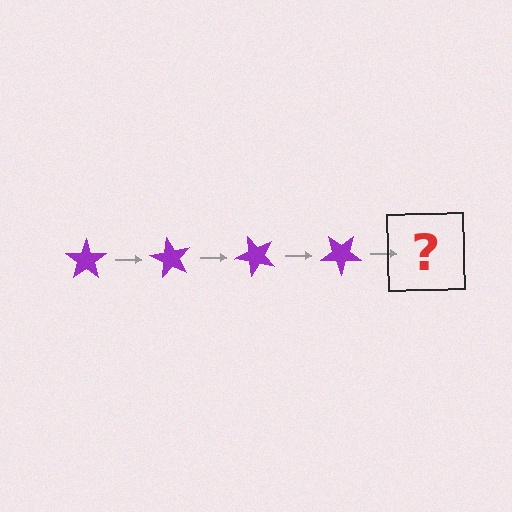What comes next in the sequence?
The next element should be a purple star rotated 240 degrees.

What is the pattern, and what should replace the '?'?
The pattern is that the star rotates 60 degrees each step. The '?' should be a purple star rotated 240 degrees.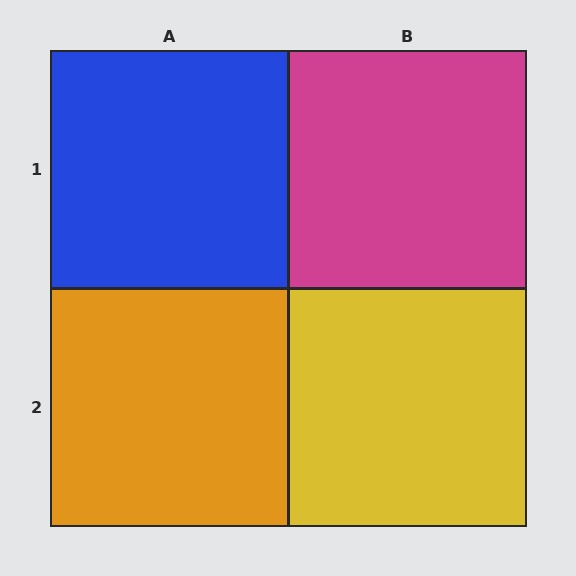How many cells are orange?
1 cell is orange.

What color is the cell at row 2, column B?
Yellow.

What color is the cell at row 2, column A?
Orange.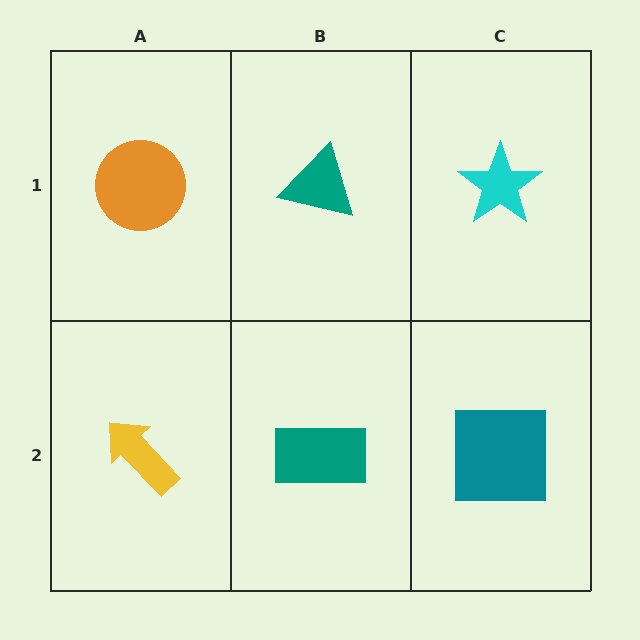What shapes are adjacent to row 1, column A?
A yellow arrow (row 2, column A), a teal triangle (row 1, column B).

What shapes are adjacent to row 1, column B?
A teal rectangle (row 2, column B), an orange circle (row 1, column A), a cyan star (row 1, column C).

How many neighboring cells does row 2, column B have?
3.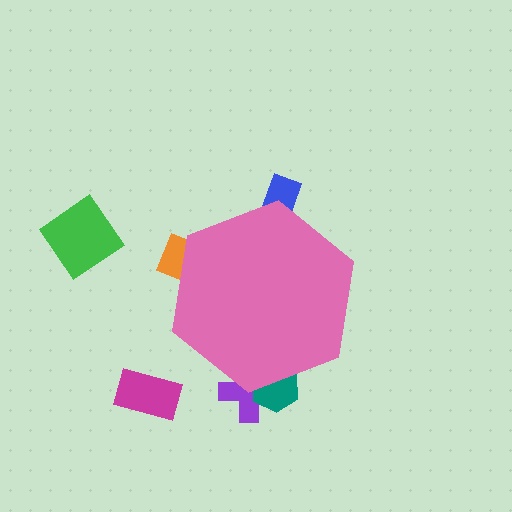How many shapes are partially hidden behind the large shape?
4 shapes are partially hidden.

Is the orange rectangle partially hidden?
Yes, the orange rectangle is partially hidden behind the pink hexagon.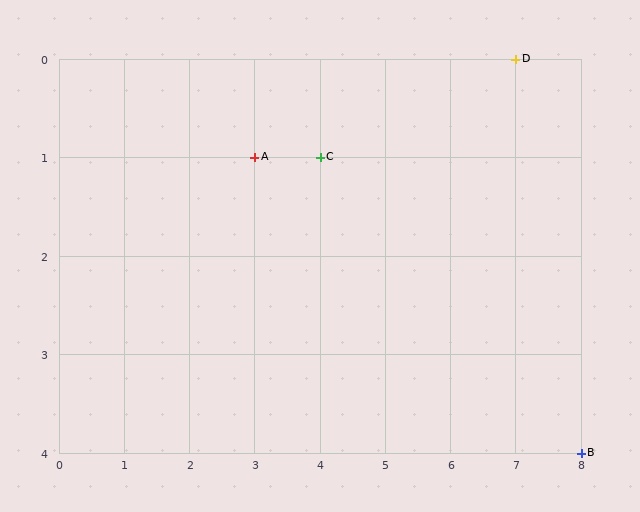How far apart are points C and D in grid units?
Points C and D are 3 columns and 1 row apart (about 3.2 grid units diagonally).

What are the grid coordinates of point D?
Point D is at grid coordinates (7, 0).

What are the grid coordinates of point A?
Point A is at grid coordinates (3, 1).